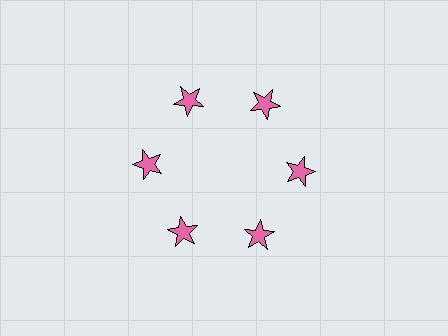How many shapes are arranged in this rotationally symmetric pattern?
There are 6 shapes, arranged in 6 groups of 1.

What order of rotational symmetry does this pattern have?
This pattern has 6-fold rotational symmetry.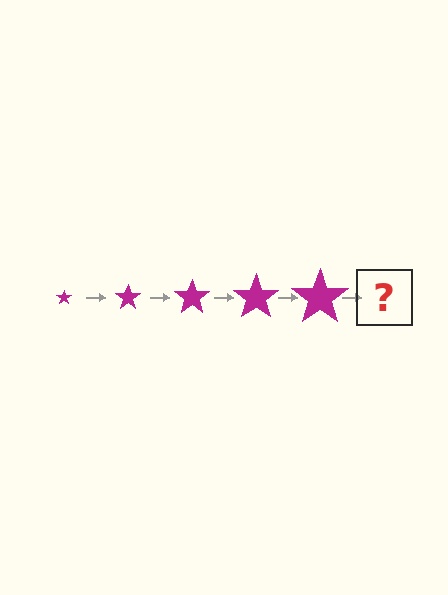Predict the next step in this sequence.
The next step is a magenta star, larger than the previous one.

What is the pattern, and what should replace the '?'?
The pattern is that the star gets progressively larger each step. The '?' should be a magenta star, larger than the previous one.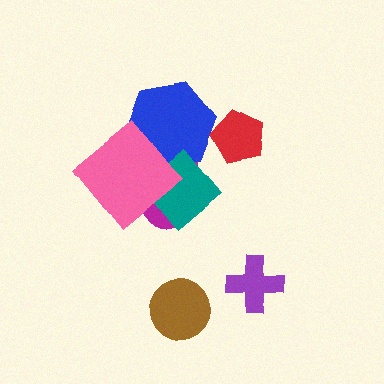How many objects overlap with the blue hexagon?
3 objects overlap with the blue hexagon.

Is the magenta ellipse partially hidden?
Yes, it is partially covered by another shape.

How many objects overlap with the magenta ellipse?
3 objects overlap with the magenta ellipse.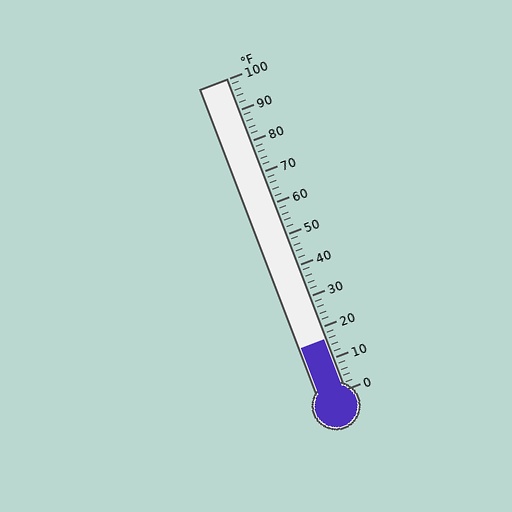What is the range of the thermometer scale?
The thermometer scale ranges from 0°F to 100°F.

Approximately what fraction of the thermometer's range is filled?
The thermometer is filled to approximately 15% of its range.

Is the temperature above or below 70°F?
The temperature is below 70°F.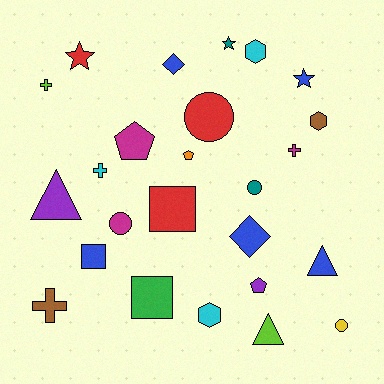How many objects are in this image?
There are 25 objects.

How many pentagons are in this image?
There are 3 pentagons.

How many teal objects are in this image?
There are 2 teal objects.